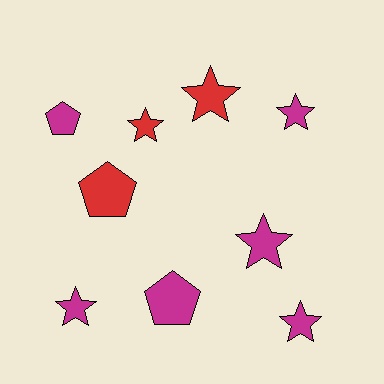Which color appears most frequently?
Magenta, with 6 objects.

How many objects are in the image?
There are 9 objects.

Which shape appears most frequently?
Star, with 6 objects.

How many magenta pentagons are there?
There are 2 magenta pentagons.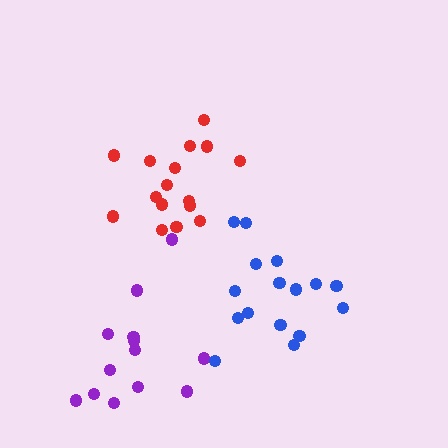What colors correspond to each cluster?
The clusters are colored: red, purple, blue.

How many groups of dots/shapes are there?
There are 3 groups.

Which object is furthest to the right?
The blue cluster is rightmost.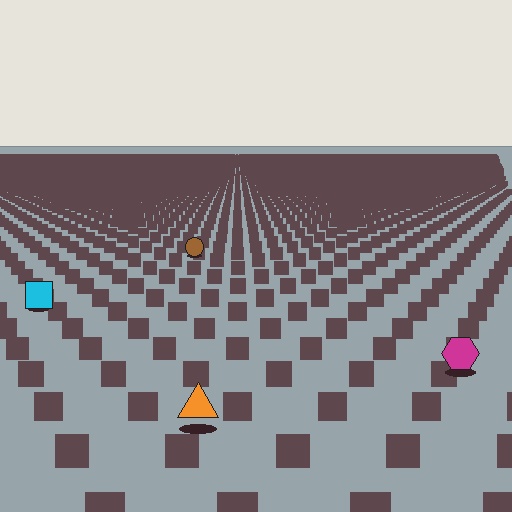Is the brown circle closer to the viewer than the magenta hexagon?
No. The magenta hexagon is closer — you can tell from the texture gradient: the ground texture is coarser near it.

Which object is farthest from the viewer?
The brown circle is farthest from the viewer. It appears smaller and the ground texture around it is denser.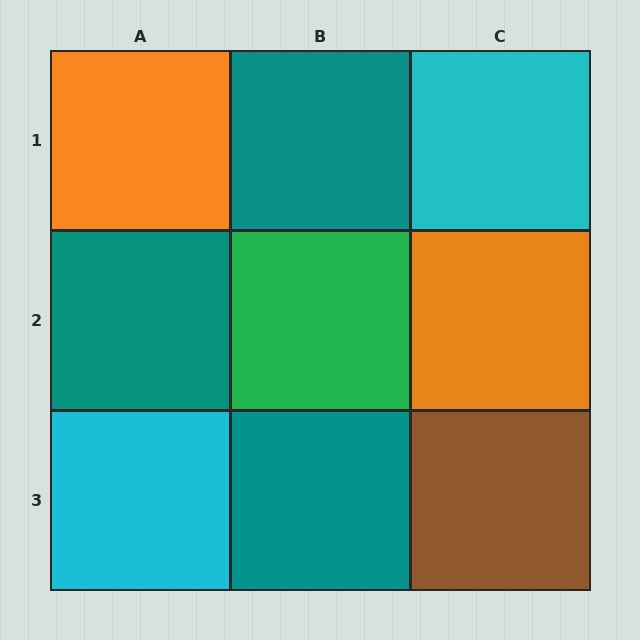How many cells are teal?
3 cells are teal.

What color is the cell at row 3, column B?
Teal.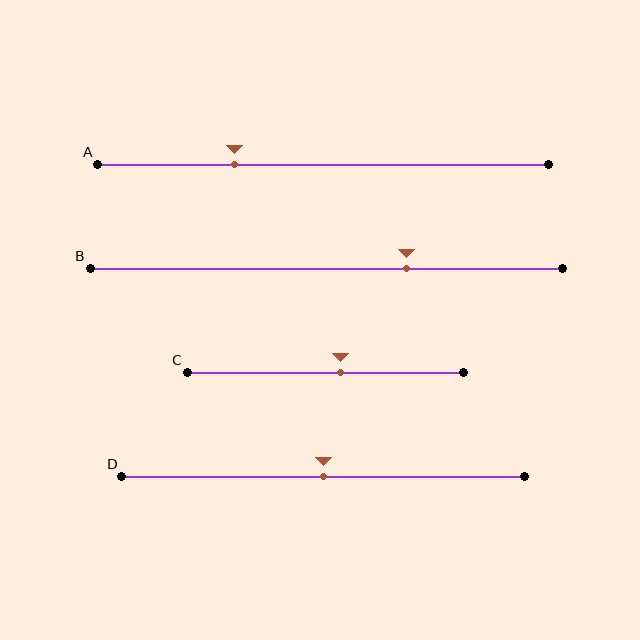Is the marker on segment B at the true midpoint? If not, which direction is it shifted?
No, the marker on segment B is shifted to the right by about 17% of the segment length.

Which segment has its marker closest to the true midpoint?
Segment D has its marker closest to the true midpoint.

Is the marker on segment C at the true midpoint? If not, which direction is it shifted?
No, the marker on segment C is shifted to the right by about 5% of the segment length.